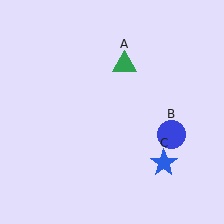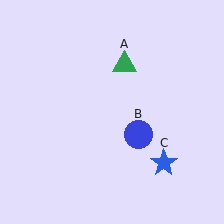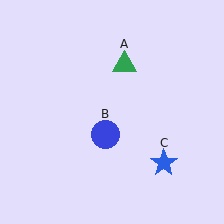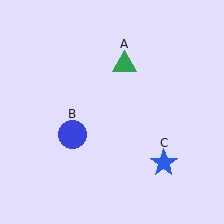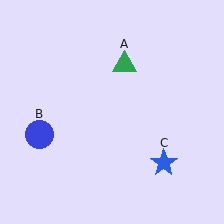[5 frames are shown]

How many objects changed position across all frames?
1 object changed position: blue circle (object B).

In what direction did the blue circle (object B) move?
The blue circle (object B) moved left.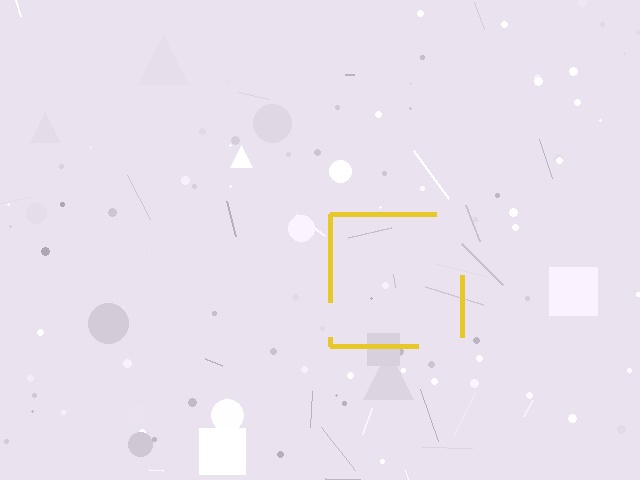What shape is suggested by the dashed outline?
The dashed outline suggests a square.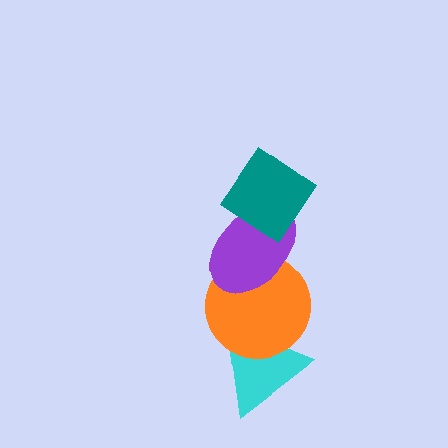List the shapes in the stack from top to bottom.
From top to bottom: the teal diamond, the purple ellipse, the orange circle, the cyan triangle.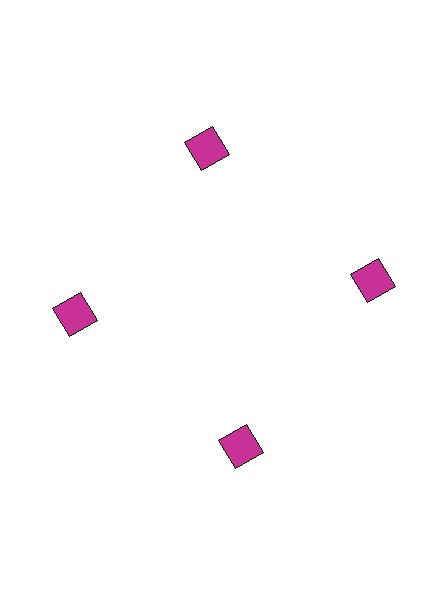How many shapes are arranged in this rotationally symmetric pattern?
There are 4 shapes, arranged in 4 groups of 1.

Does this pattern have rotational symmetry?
Yes, this pattern has 4-fold rotational symmetry. It looks the same after rotating 90 degrees around the center.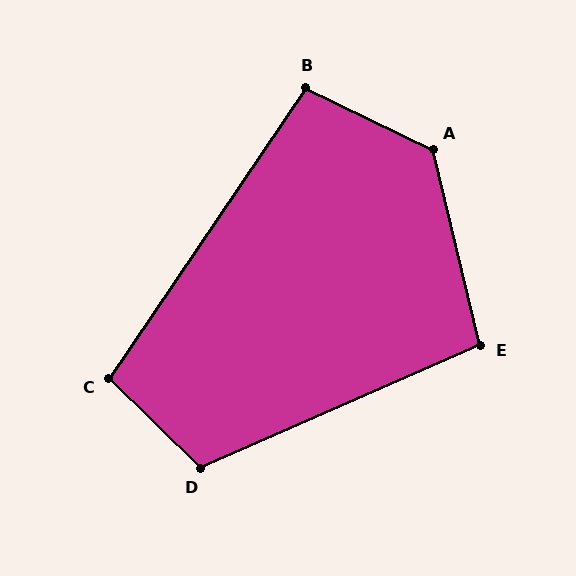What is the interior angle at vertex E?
Approximately 100 degrees (obtuse).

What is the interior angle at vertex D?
Approximately 112 degrees (obtuse).